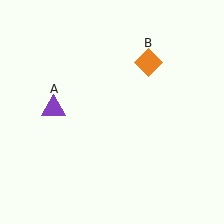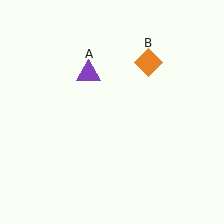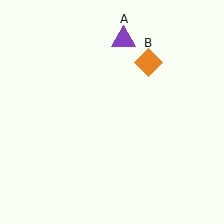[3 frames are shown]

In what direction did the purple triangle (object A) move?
The purple triangle (object A) moved up and to the right.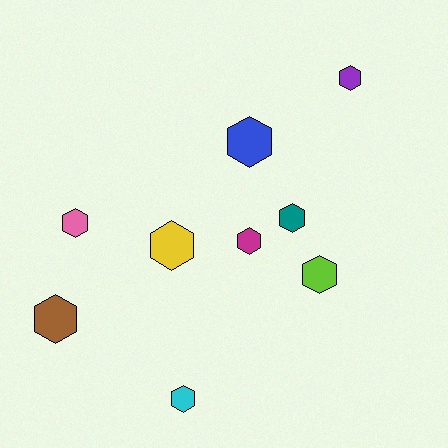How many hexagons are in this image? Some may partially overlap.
There are 9 hexagons.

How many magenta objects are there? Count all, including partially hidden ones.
There is 1 magenta object.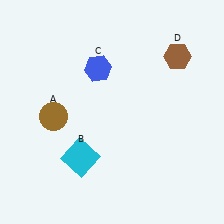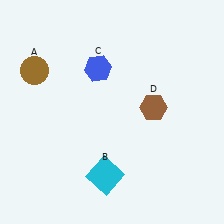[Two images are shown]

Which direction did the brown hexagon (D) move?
The brown hexagon (D) moved down.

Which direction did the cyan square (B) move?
The cyan square (B) moved right.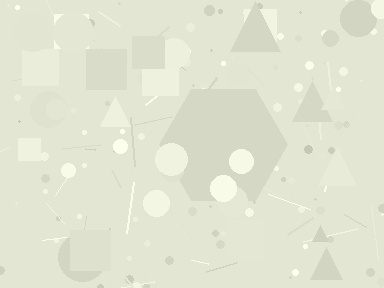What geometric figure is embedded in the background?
A hexagon is embedded in the background.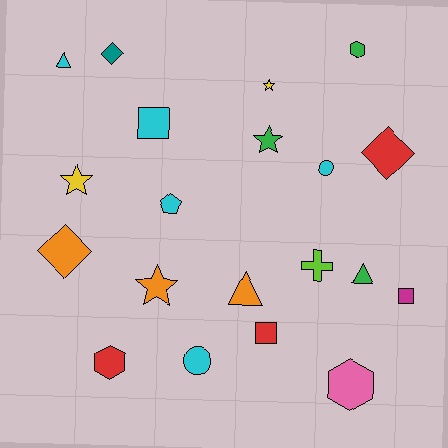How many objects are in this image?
There are 20 objects.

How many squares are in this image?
There are 3 squares.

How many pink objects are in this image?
There is 1 pink object.